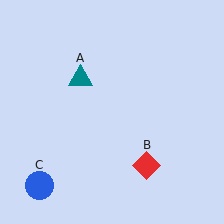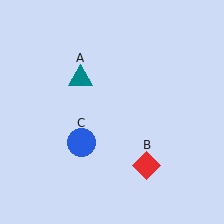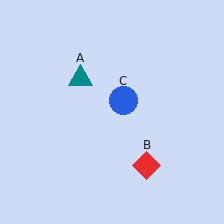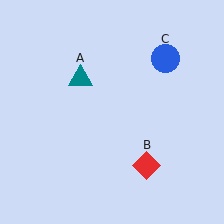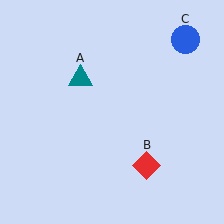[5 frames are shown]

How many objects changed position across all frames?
1 object changed position: blue circle (object C).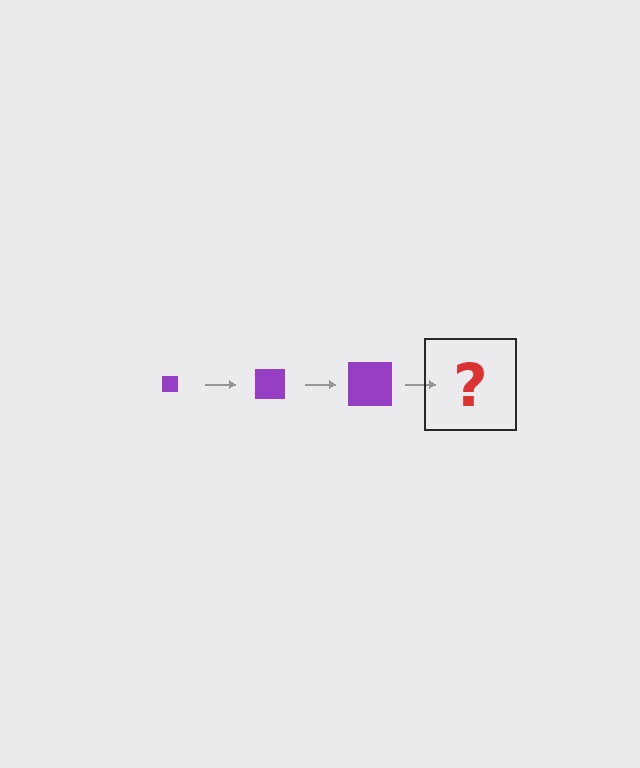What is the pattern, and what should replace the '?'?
The pattern is that the square gets progressively larger each step. The '?' should be a purple square, larger than the previous one.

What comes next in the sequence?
The next element should be a purple square, larger than the previous one.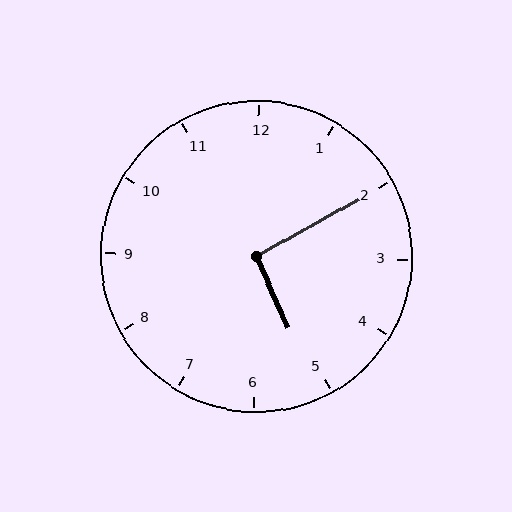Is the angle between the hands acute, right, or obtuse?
It is right.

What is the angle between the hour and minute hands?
Approximately 95 degrees.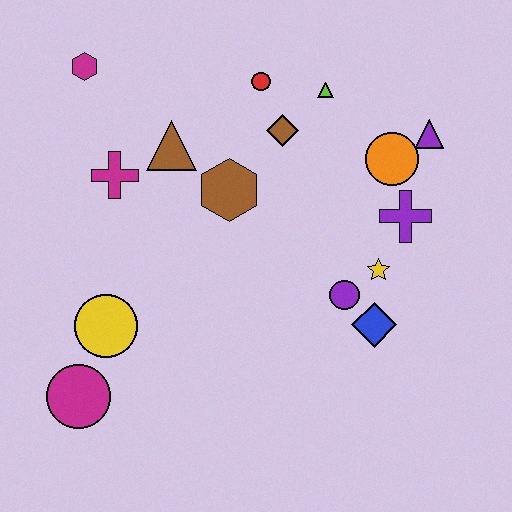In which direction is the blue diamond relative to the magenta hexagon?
The blue diamond is to the right of the magenta hexagon.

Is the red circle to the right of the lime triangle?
No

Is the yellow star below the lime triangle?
Yes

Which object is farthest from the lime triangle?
The magenta circle is farthest from the lime triangle.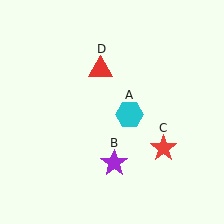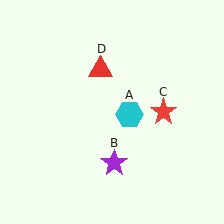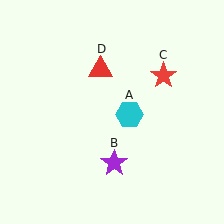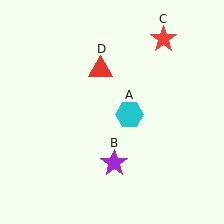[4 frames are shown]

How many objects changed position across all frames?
1 object changed position: red star (object C).